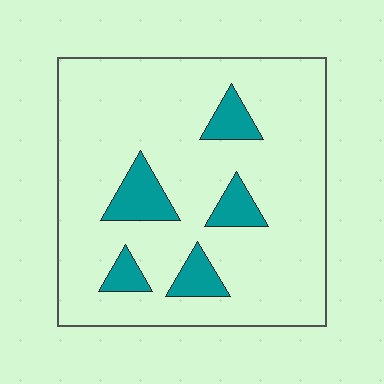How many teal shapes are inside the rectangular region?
5.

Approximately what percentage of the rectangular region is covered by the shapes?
Approximately 15%.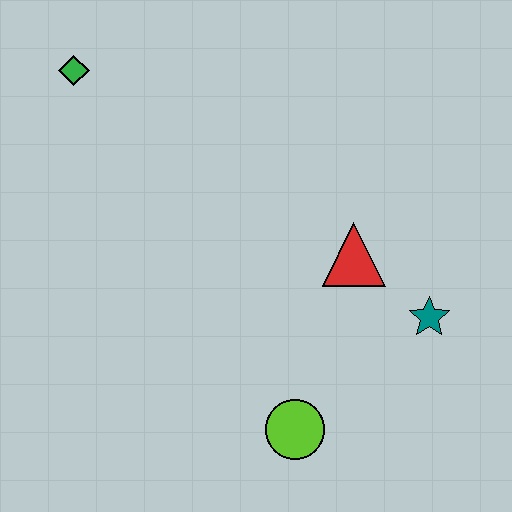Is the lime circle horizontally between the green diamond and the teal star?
Yes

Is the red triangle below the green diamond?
Yes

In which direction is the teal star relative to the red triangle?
The teal star is to the right of the red triangle.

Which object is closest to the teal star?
The red triangle is closest to the teal star.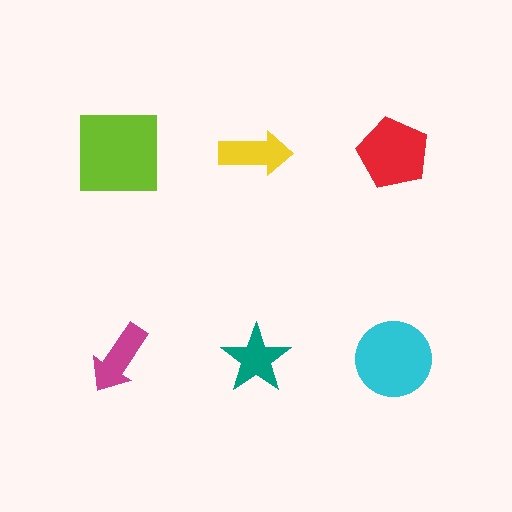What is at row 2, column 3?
A cyan circle.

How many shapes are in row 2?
3 shapes.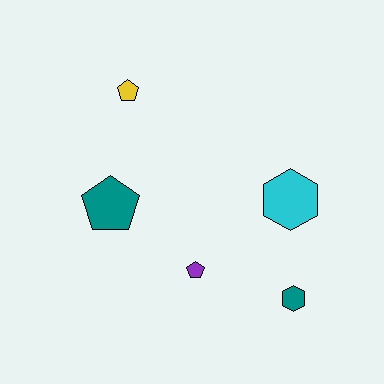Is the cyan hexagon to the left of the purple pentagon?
No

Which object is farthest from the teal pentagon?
The teal hexagon is farthest from the teal pentagon.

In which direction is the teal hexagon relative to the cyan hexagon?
The teal hexagon is below the cyan hexagon.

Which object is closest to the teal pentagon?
The purple pentagon is closest to the teal pentagon.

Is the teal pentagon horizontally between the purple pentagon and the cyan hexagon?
No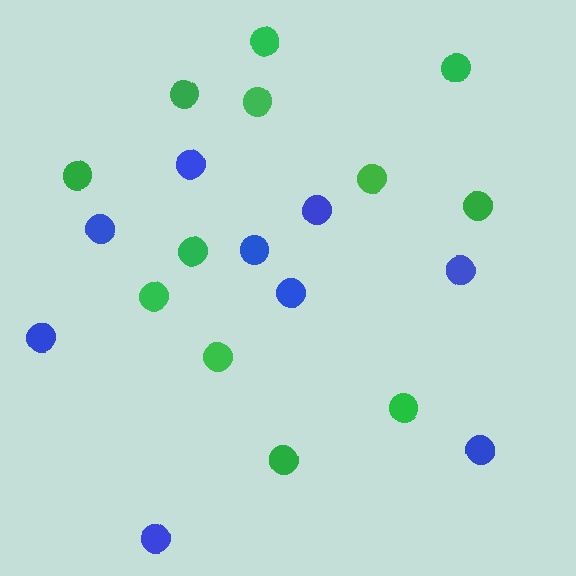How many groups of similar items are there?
There are 2 groups: one group of blue circles (9) and one group of green circles (12).